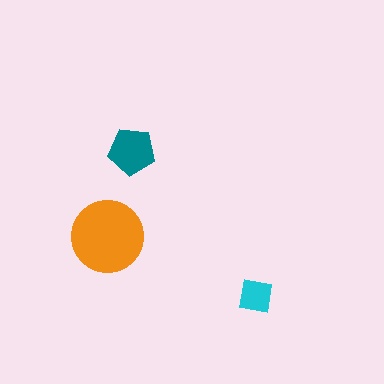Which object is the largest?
The orange circle.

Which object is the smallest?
The cyan square.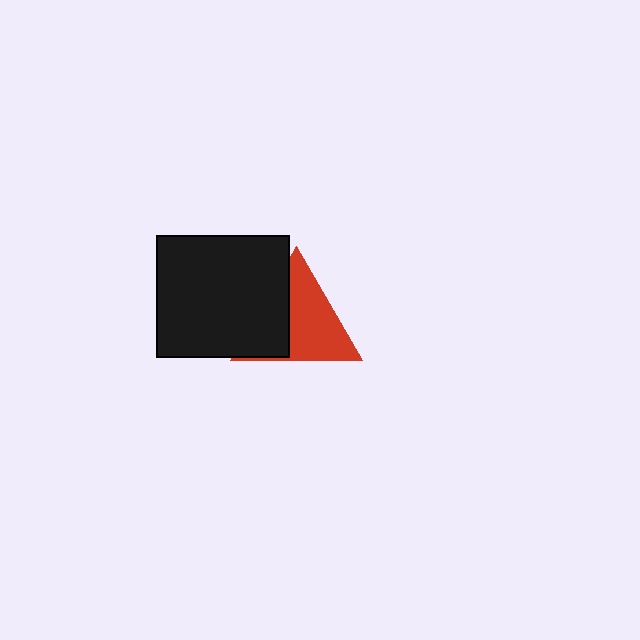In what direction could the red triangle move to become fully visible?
The red triangle could move right. That would shift it out from behind the black rectangle entirely.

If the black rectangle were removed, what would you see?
You would see the complete red triangle.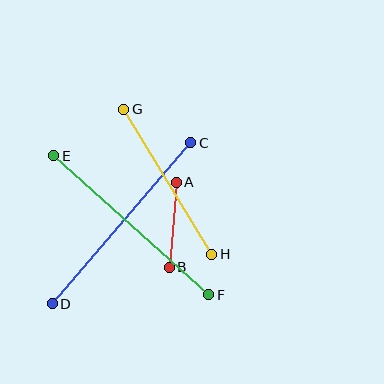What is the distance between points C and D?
The distance is approximately 212 pixels.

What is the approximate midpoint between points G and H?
The midpoint is at approximately (168, 182) pixels.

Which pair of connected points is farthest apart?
Points C and D are farthest apart.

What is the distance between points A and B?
The distance is approximately 85 pixels.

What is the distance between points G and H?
The distance is approximately 169 pixels.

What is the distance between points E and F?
The distance is approximately 208 pixels.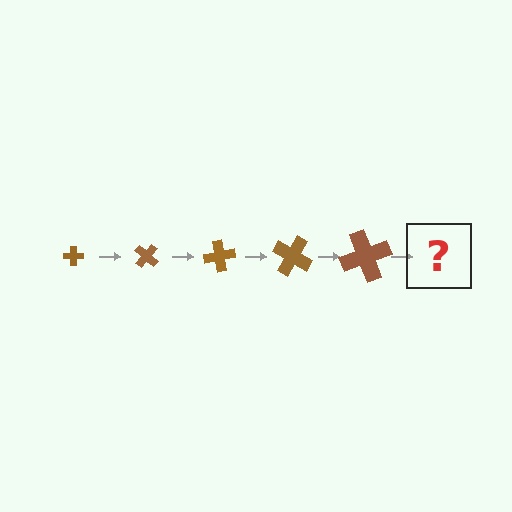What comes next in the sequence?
The next element should be a cross, larger than the previous one and rotated 200 degrees from the start.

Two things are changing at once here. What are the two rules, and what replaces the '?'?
The two rules are that the cross grows larger each step and it rotates 40 degrees each step. The '?' should be a cross, larger than the previous one and rotated 200 degrees from the start.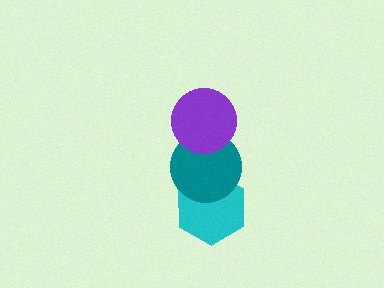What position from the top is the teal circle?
The teal circle is 2nd from the top.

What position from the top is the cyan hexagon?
The cyan hexagon is 3rd from the top.